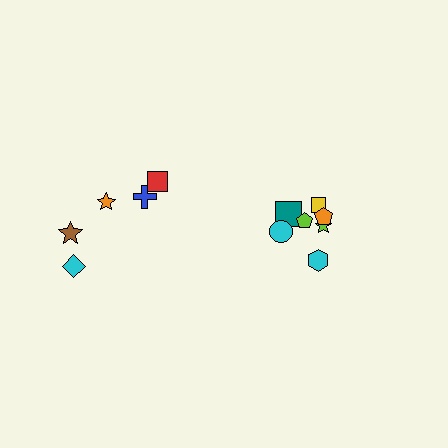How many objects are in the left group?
There are 5 objects.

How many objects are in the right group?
There are 7 objects.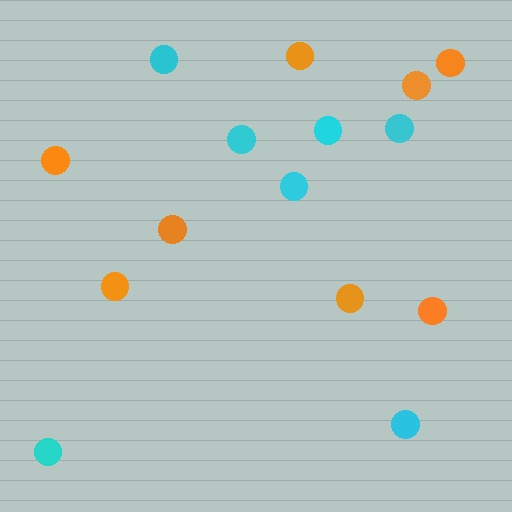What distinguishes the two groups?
There are 2 groups: one group of cyan circles (7) and one group of orange circles (8).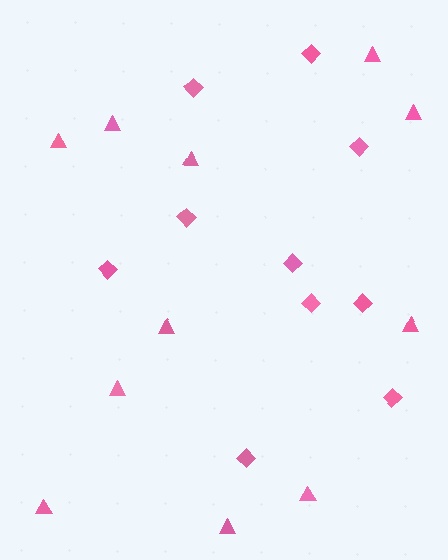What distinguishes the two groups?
There are 2 groups: one group of triangles (11) and one group of diamonds (10).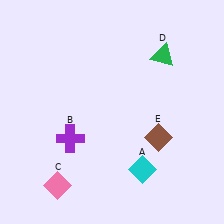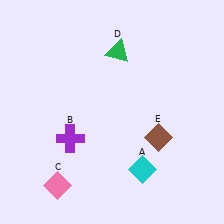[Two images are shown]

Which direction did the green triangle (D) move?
The green triangle (D) moved left.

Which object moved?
The green triangle (D) moved left.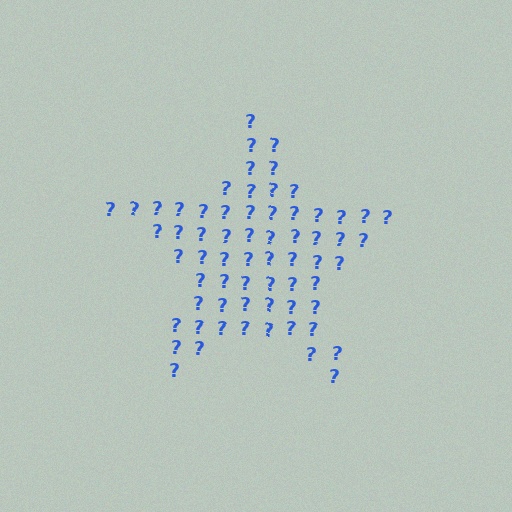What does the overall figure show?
The overall figure shows a star.